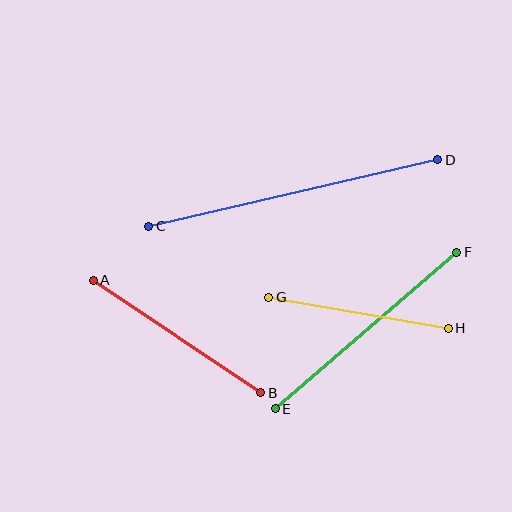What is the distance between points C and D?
The distance is approximately 297 pixels.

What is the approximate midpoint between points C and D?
The midpoint is at approximately (293, 193) pixels.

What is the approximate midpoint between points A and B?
The midpoint is at approximately (177, 337) pixels.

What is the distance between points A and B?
The distance is approximately 202 pixels.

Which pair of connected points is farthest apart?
Points C and D are farthest apart.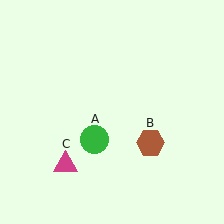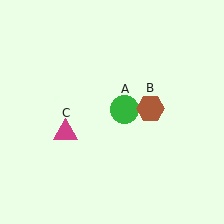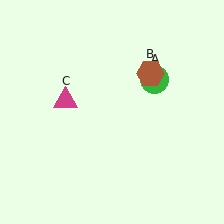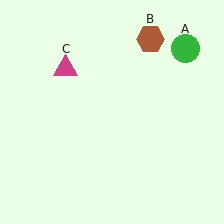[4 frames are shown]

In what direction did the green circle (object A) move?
The green circle (object A) moved up and to the right.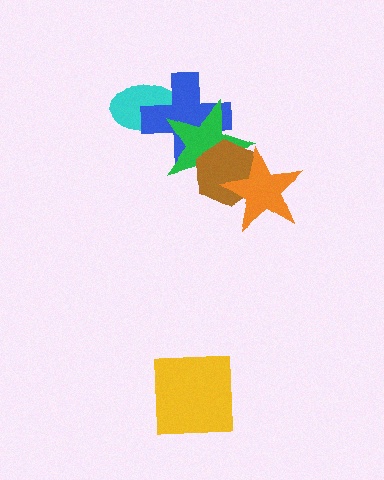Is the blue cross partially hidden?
Yes, it is partially covered by another shape.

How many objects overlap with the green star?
4 objects overlap with the green star.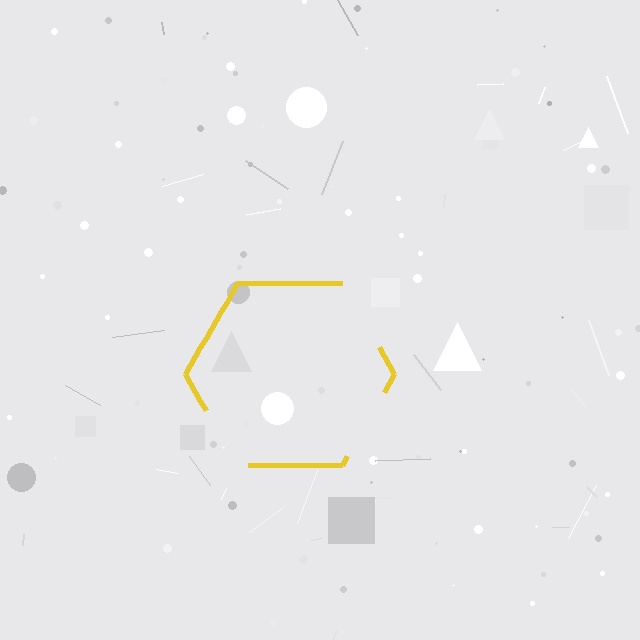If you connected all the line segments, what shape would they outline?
They would outline a hexagon.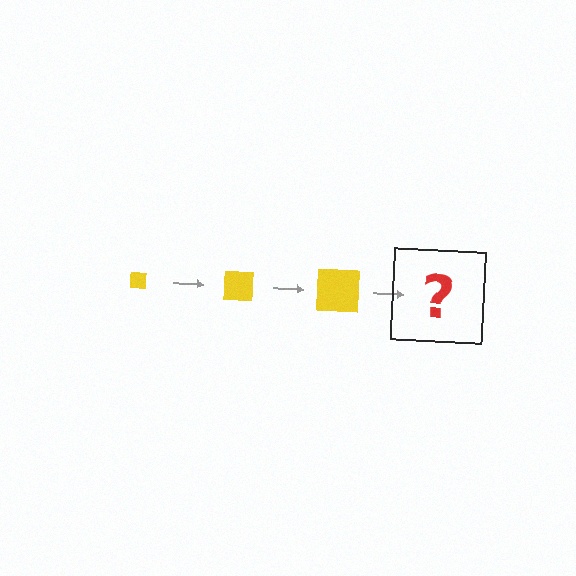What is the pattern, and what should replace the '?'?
The pattern is that the square gets progressively larger each step. The '?' should be a yellow square, larger than the previous one.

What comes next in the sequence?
The next element should be a yellow square, larger than the previous one.